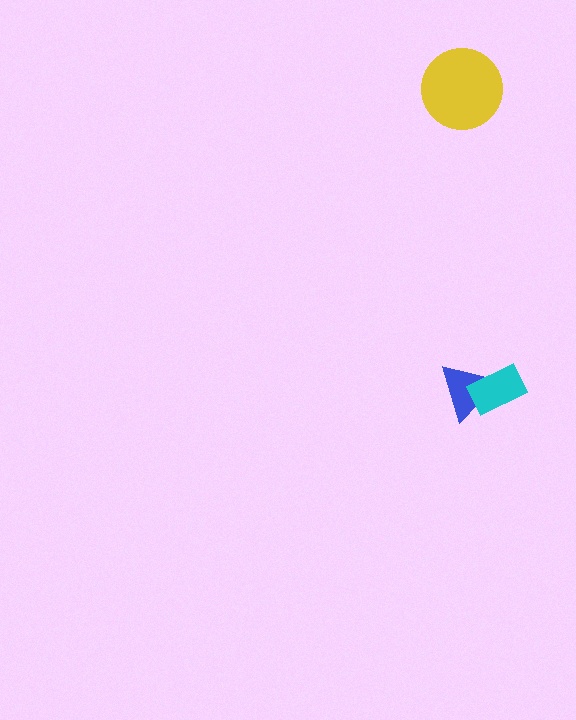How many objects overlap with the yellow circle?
0 objects overlap with the yellow circle.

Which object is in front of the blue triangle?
The cyan rectangle is in front of the blue triangle.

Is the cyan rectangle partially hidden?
No, no other shape covers it.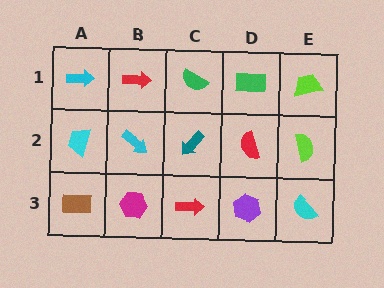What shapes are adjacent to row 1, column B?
A cyan arrow (row 2, column B), a cyan arrow (row 1, column A), a green semicircle (row 1, column C).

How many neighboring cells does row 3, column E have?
2.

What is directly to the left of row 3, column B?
A brown rectangle.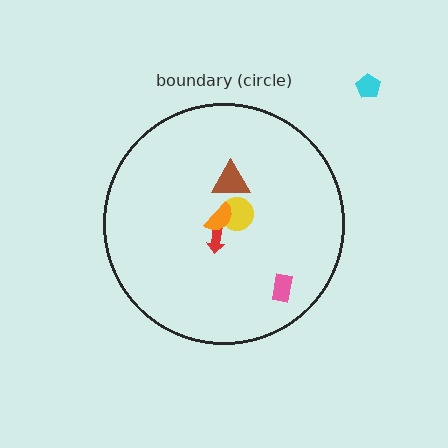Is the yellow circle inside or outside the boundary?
Inside.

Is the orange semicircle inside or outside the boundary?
Inside.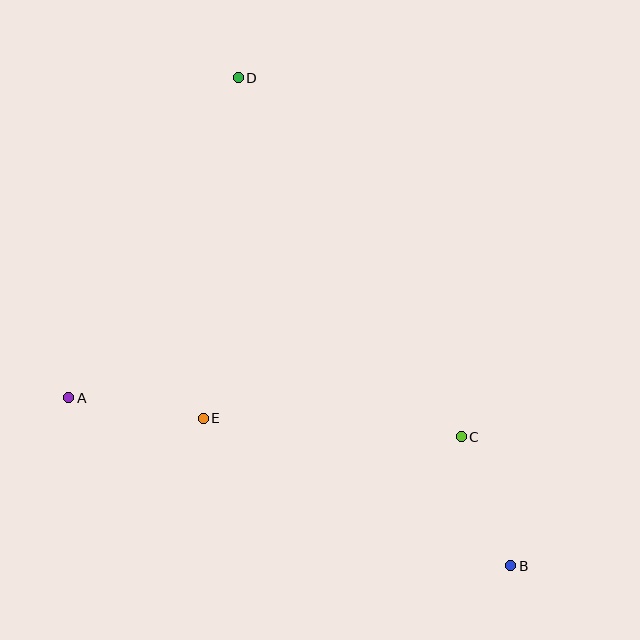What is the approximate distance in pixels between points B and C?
The distance between B and C is approximately 138 pixels.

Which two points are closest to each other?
Points A and E are closest to each other.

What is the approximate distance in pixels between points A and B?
The distance between A and B is approximately 473 pixels.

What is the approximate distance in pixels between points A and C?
The distance between A and C is approximately 395 pixels.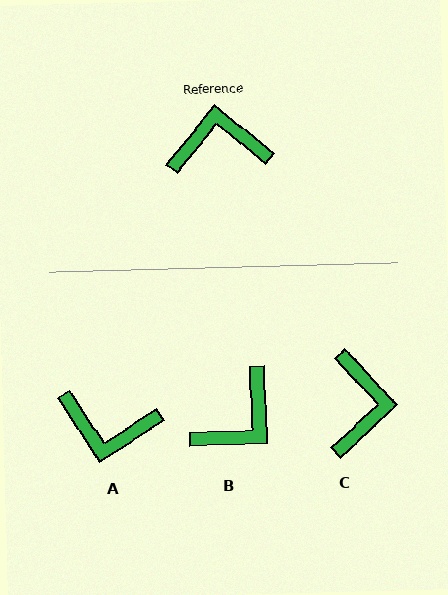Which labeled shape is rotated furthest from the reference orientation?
A, about 162 degrees away.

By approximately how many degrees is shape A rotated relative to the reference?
Approximately 162 degrees counter-clockwise.